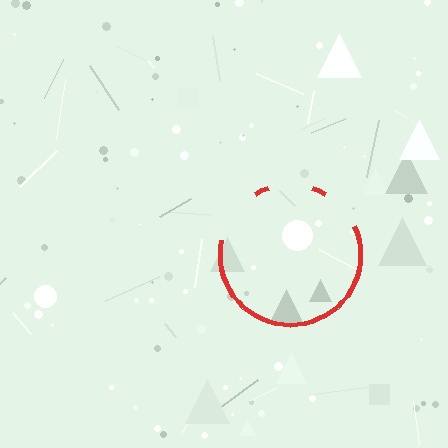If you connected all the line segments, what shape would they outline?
They would outline a circle.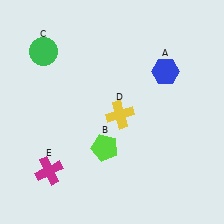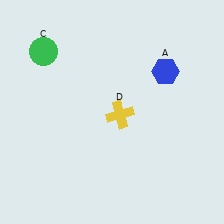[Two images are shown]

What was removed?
The magenta cross (E), the lime pentagon (B) were removed in Image 2.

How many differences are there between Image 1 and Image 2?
There are 2 differences between the two images.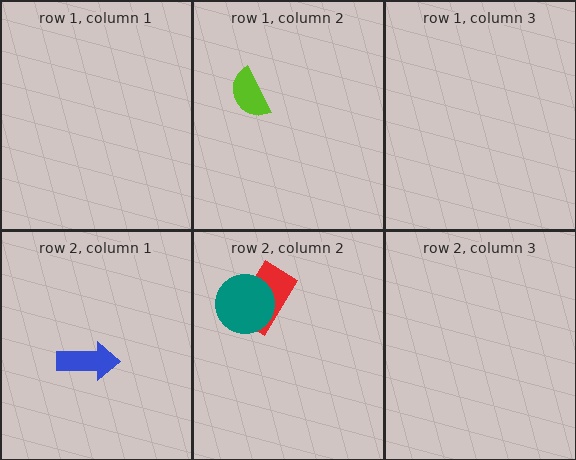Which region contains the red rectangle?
The row 2, column 2 region.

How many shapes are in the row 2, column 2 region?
2.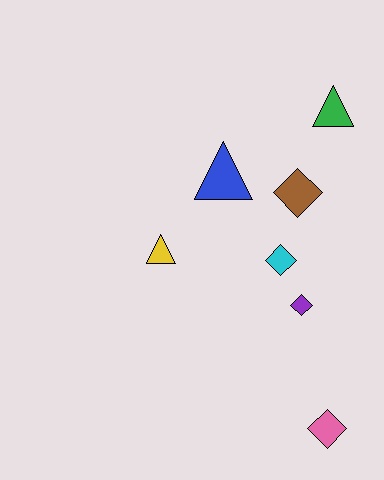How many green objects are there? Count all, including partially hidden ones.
There is 1 green object.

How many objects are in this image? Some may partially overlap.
There are 7 objects.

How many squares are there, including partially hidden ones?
There are no squares.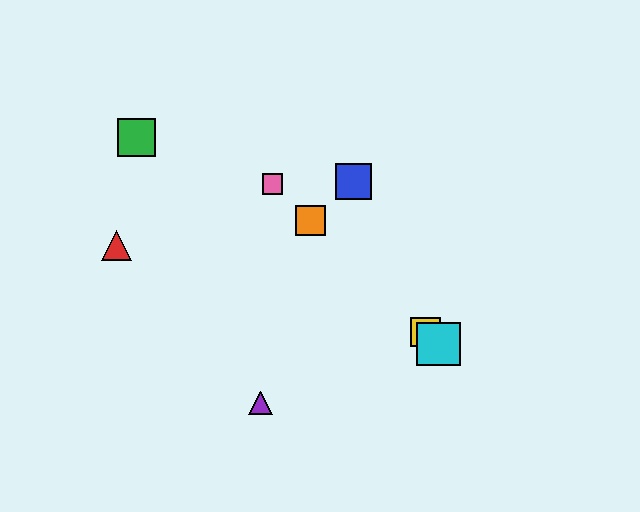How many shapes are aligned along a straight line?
4 shapes (the yellow square, the orange square, the cyan square, the pink square) are aligned along a straight line.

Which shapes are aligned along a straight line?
The yellow square, the orange square, the cyan square, the pink square are aligned along a straight line.